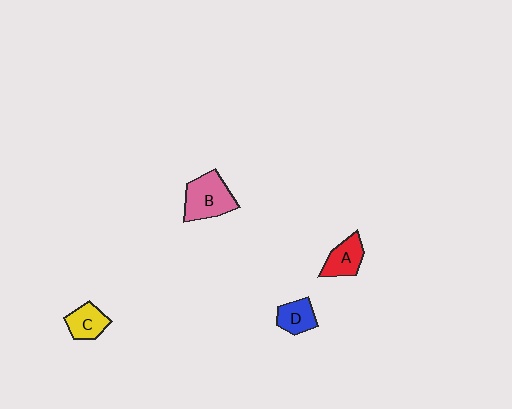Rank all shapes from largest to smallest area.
From largest to smallest: B (pink), A (red), C (yellow), D (blue).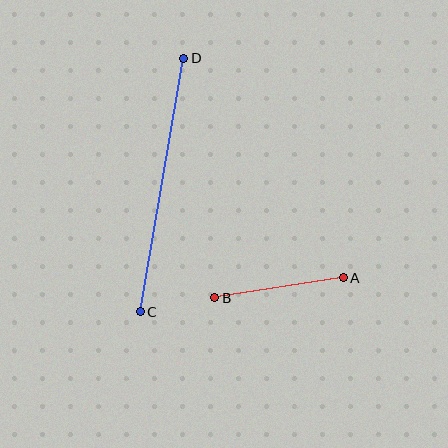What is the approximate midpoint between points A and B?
The midpoint is at approximately (279, 288) pixels.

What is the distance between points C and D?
The distance is approximately 257 pixels.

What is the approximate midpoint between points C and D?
The midpoint is at approximately (162, 185) pixels.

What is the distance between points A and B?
The distance is approximately 130 pixels.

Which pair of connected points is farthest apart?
Points C and D are farthest apart.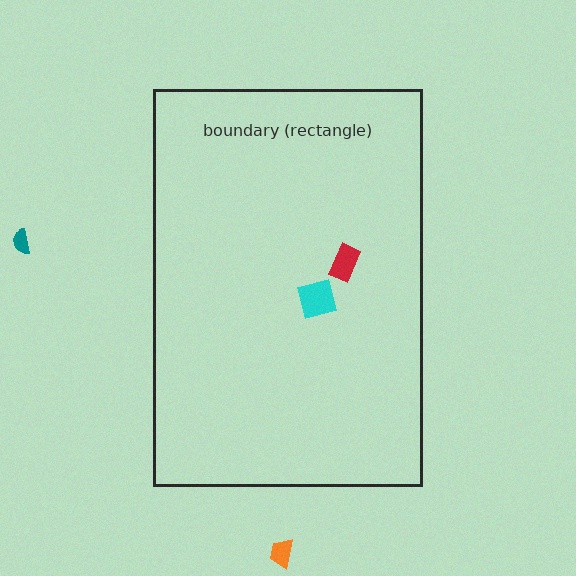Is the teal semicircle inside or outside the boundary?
Outside.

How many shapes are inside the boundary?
2 inside, 2 outside.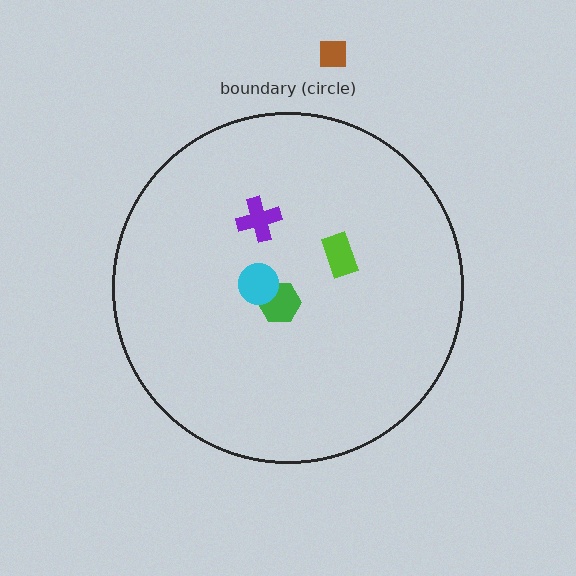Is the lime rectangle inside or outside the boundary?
Inside.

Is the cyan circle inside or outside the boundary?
Inside.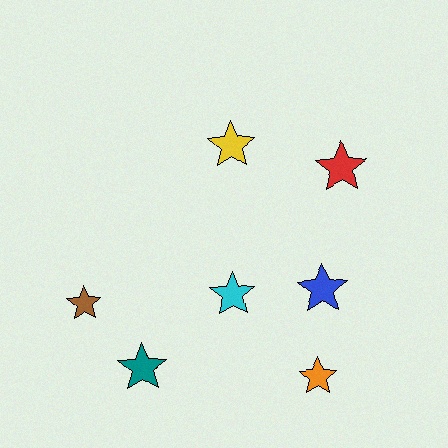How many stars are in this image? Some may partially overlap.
There are 7 stars.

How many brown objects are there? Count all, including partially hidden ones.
There is 1 brown object.